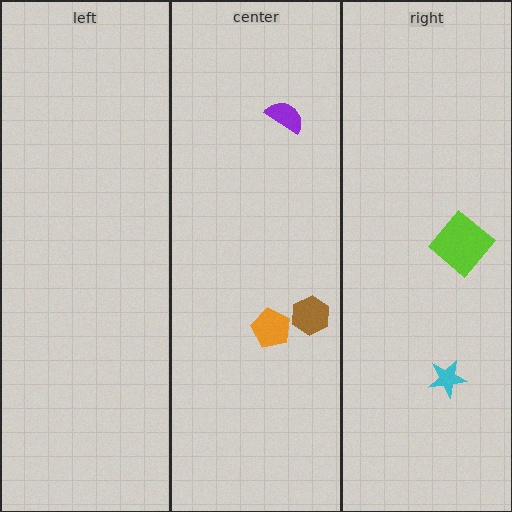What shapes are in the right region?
The lime diamond, the cyan star.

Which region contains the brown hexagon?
The center region.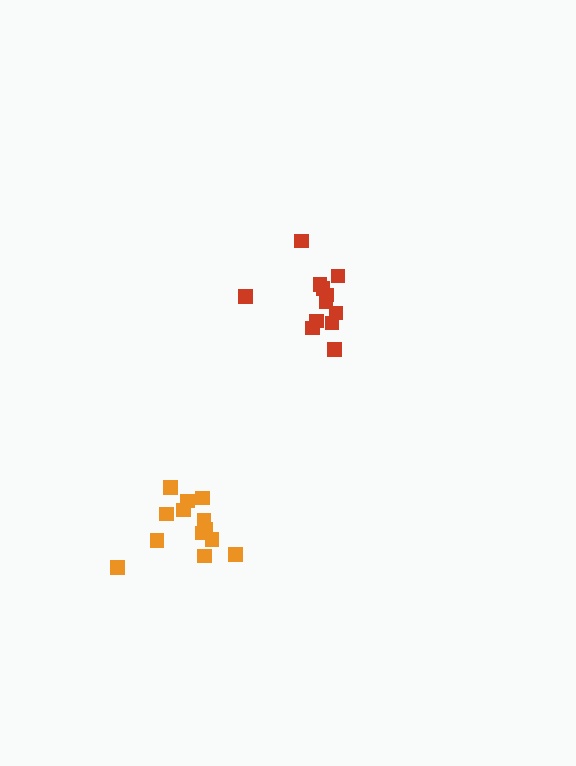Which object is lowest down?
The orange cluster is bottommost.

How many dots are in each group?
Group 1: 12 dots, Group 2: 13 dots (25 total).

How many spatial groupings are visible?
There are 2 spatial groupings.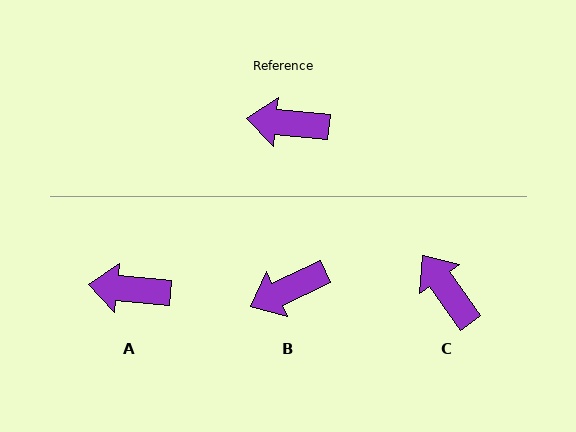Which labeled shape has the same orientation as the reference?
A.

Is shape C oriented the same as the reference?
No, it is off by about 49 degrees.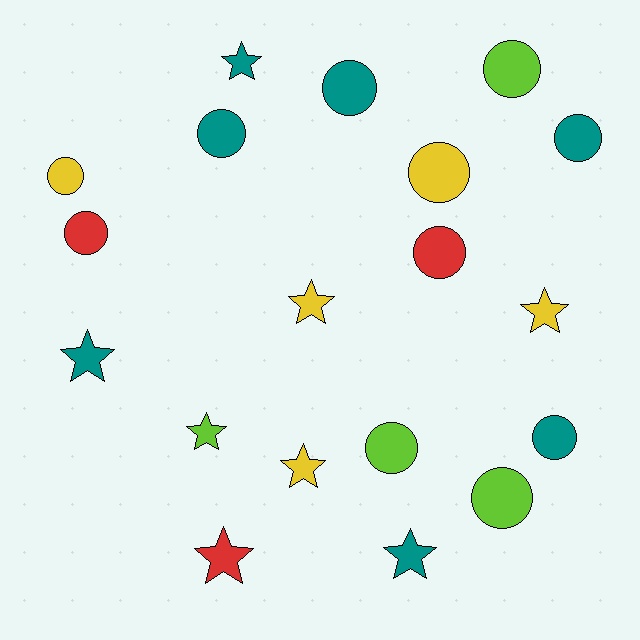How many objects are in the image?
There are 19 objects.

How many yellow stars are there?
There are 3 yellow stars.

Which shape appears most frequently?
Circle, with 11 objects.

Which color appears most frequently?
Teal, with 7 objects.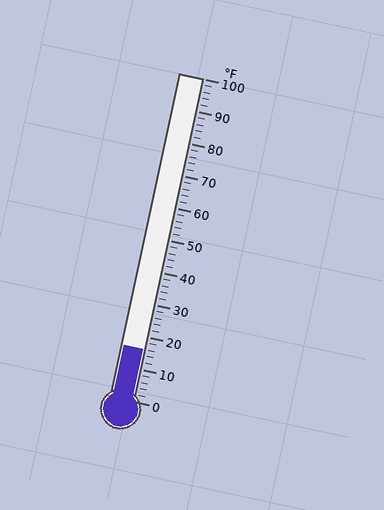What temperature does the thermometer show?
The thermometer shows approximately 16°F.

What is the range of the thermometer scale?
The thermometer scale ranges from 0°F to 100°F.